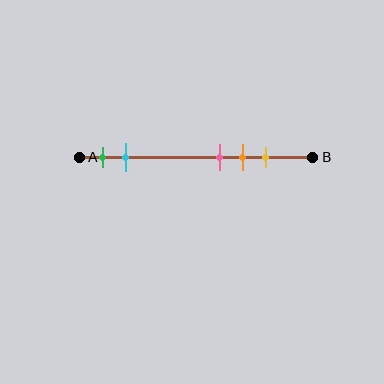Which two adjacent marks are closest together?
The pink and orange marks are the closest adjacent pair.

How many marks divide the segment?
There are 5 marks dividing the segment.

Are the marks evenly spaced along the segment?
No, the marks are not evenly spaced.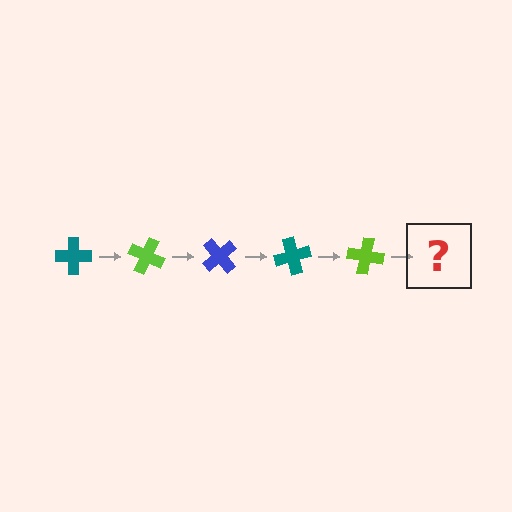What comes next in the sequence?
The next element should be a blue cross, rotated 125 degrees from the start.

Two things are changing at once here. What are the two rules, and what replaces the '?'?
The two rules are that it rotates 25 degrees each step and the color cycles through teal, lime, and blue. The '?' should be a blue cross, rotated 125 degrees from the start.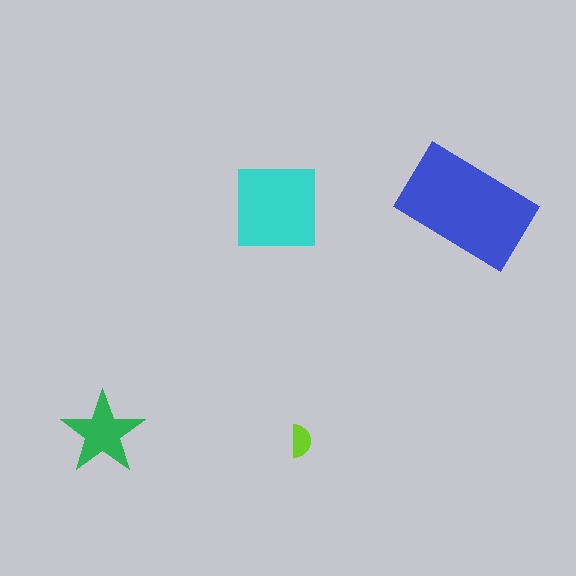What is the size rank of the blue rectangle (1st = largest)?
1st.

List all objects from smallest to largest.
The lime semicircle, the green star, the cyan square, the blue rectangle.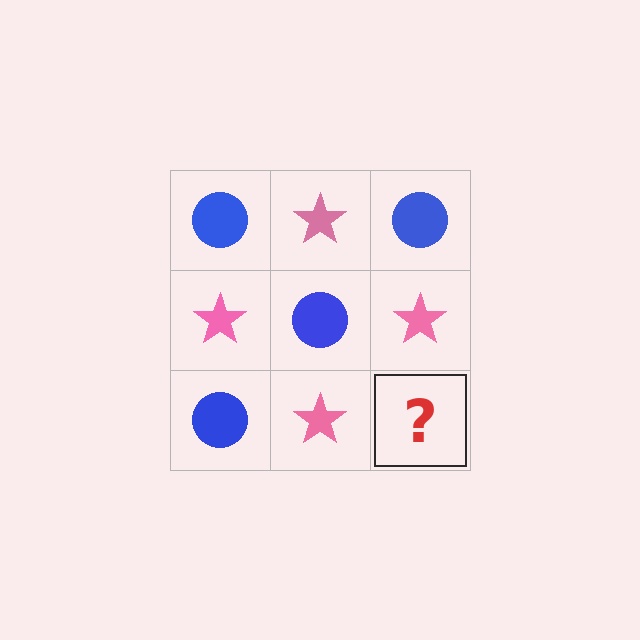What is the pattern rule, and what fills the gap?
The rule is that it alternates blue circle and pink star in a checkerboard pattern. The gap should be filled with a blue circle.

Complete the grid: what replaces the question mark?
The question mark should be replaced with a blue circle.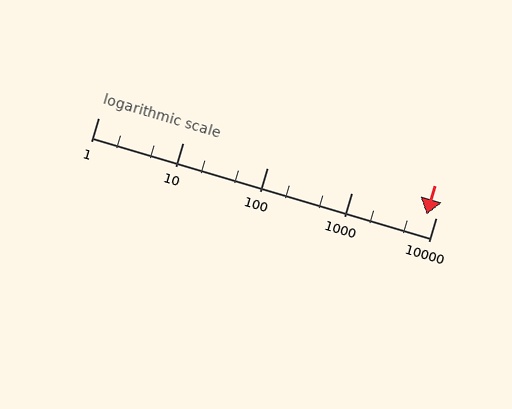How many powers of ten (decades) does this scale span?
The scale spans 4 decades, from 1 to 10000.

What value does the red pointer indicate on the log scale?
The pointer indicates approximately 7700.